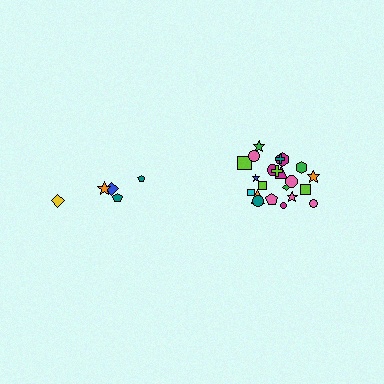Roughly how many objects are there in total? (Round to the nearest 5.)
Roughly 25 objects in total.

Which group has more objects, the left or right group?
The right group.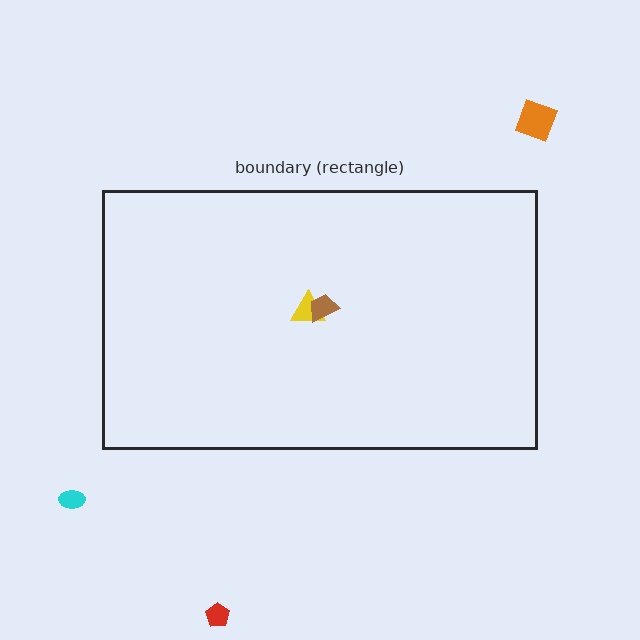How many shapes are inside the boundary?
2 inside, 3 outside.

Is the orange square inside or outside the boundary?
Outside.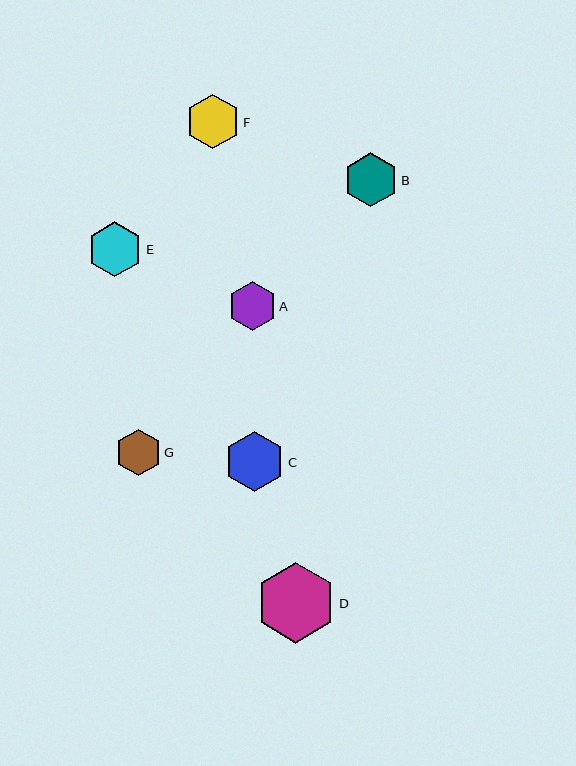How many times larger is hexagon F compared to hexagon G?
Hexagon F is approximately 1.2 times the size of hexagon G.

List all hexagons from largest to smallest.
From largest to smallest: D, C, E, F, B, A, G.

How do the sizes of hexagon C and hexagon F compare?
Hexagon C and hexagon F are approximately the same size.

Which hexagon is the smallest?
Hexagon G is the smallest with a size of approximately 46 pixels.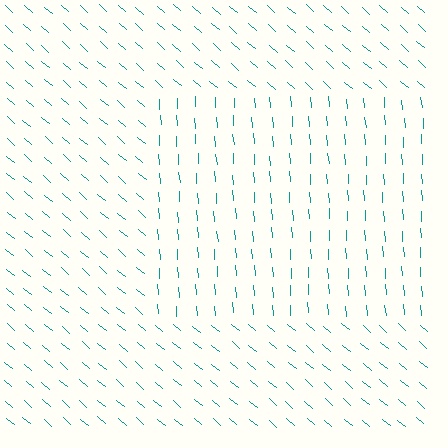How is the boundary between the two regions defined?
The boundary is defined purely by a change in line orientation (approximately 45 degrees difference). All lines are the same color and thickness.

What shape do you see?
I see a rectangle.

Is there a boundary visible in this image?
Yes, there is a texture boundary formed by a change in line orientation.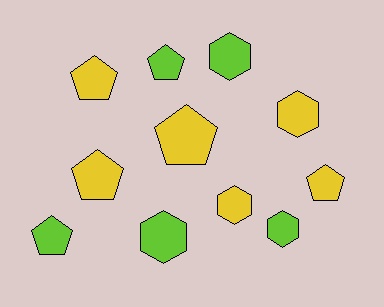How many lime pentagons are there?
There are 2 lime pentagons.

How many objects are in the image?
There are 11 objects.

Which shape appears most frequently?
Pentagon, with 6 objects.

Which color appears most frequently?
Yellow, with 6 objects.